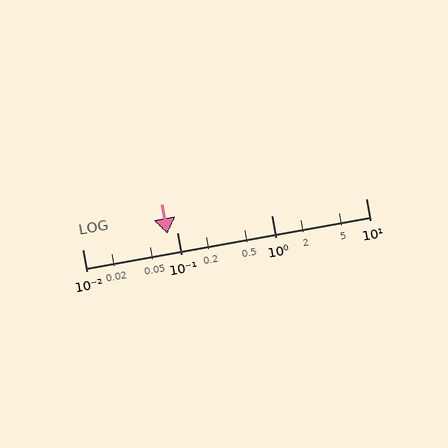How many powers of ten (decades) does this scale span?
The scale spans 3 decades, from 0.01 to 10.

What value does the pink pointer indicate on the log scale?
The pointer indicates approximately 0.08.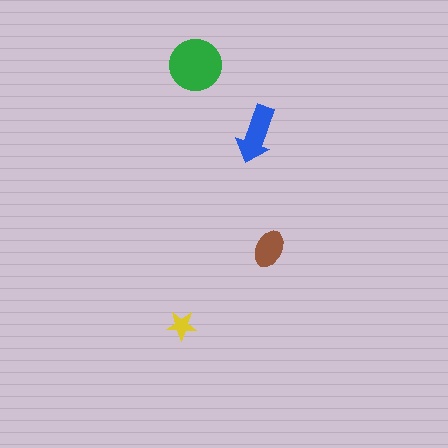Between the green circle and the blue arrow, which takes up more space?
The green circle.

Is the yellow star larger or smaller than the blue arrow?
Smaller.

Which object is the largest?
The green circle.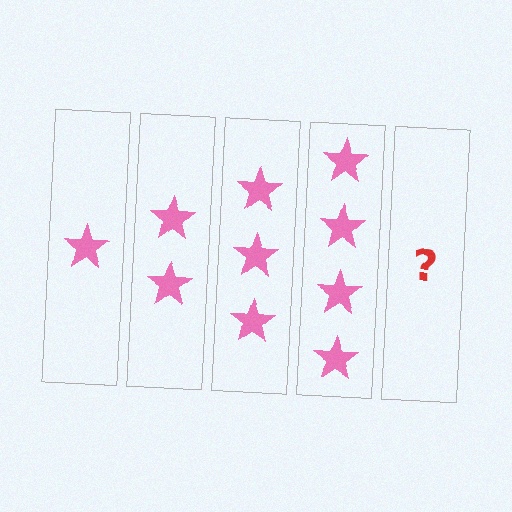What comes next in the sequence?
The next element should be 5 stars.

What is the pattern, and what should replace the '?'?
The pattern is that each step adds one more star. The '?' should be 5 stars.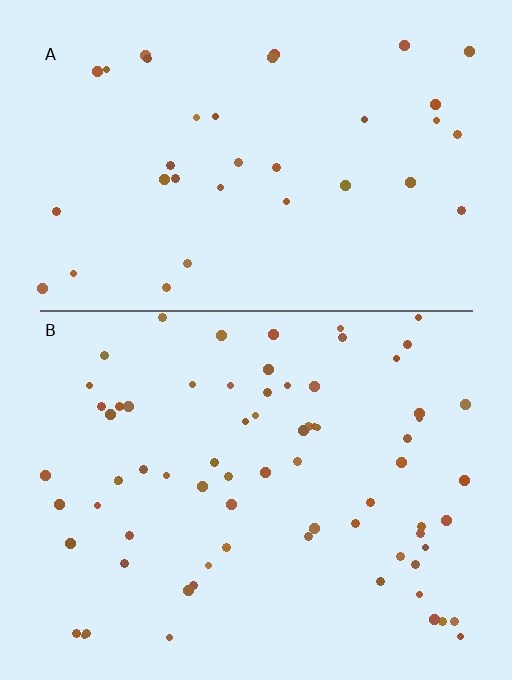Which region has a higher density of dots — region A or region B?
B (the bottom).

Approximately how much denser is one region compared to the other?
Approximately 2.0× — region B over region A.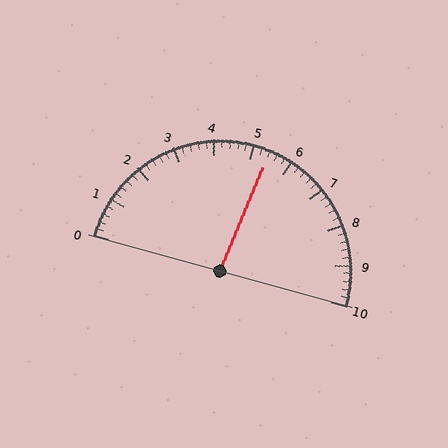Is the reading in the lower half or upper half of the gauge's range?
The reading is in the upper half of the range (0 to 10).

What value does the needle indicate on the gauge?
The needle indicates approximately 5.4.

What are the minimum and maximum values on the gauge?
The gauge ranges from 0 to 10.